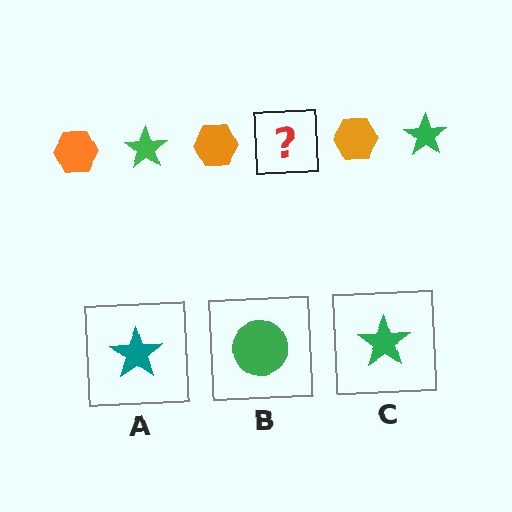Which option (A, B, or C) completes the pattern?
C.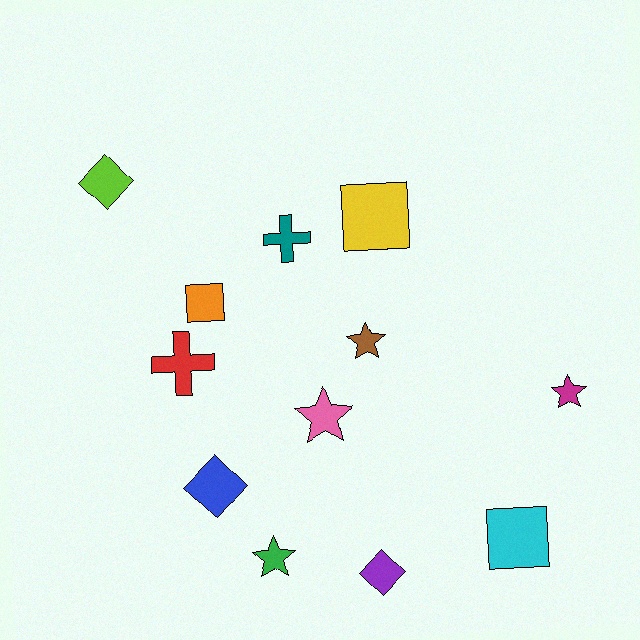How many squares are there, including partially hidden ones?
There are 3 squares.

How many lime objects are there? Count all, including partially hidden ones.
There is 1 lime object.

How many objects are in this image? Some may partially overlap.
There are 12 objects.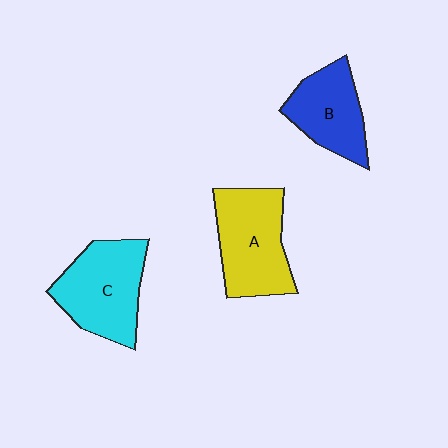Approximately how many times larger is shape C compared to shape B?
Approximately 1.3 times.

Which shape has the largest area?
Shape C (cyan).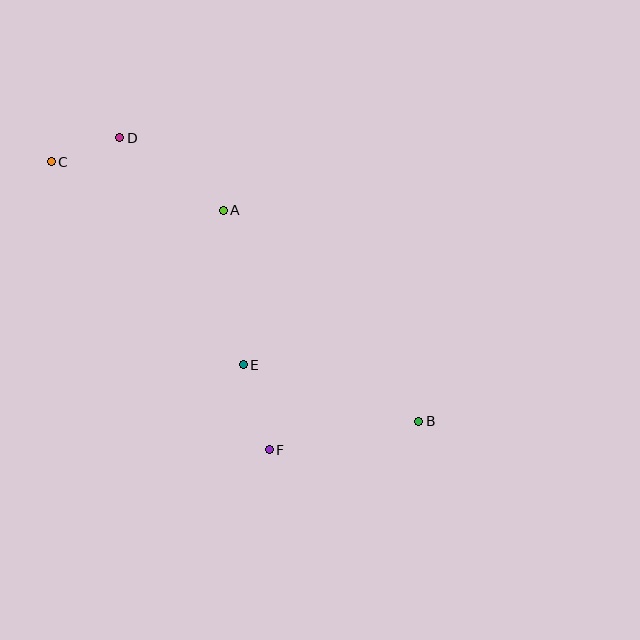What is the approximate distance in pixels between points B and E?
The distance between B and E is approximately 185 pixels.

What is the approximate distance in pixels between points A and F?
The distance between A and F is approximately 244 pixels.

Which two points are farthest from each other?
Points B and C are farthest from each other.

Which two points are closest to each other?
Points C and D are closest to each other.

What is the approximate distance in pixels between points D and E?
The distance between D and E is approximately 259 pixels.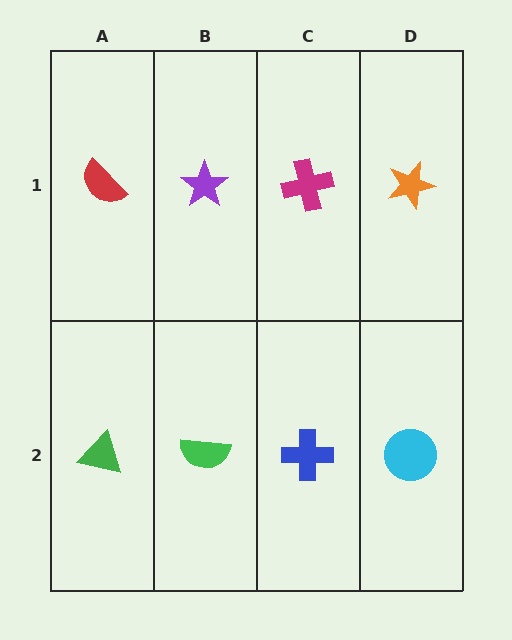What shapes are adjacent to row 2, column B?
A purple star (row 1, column B), a green triangle (row 2, column A), a blue cross (row 2, column C).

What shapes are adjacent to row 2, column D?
An orange star (row 1, column D), a blue cross (row 2, column C).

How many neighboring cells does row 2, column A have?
2.